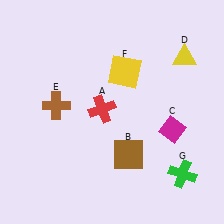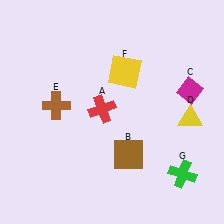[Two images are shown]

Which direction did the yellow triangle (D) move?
The yellow triangle (D) moved down.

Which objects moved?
The objects that moved are: the magenta diamond (C), the yellow triangle (D).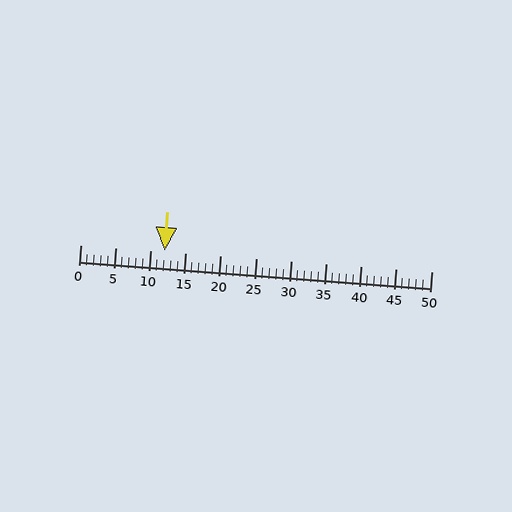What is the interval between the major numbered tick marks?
The major tick marks are spaced 5 units apart.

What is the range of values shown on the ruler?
The ruler shows values from 0 to 50.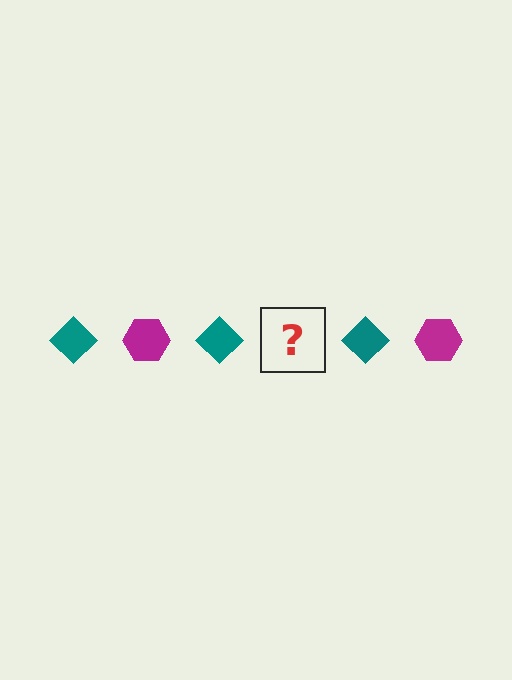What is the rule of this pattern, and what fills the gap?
The rule is that the pattern alternates between teal diamond and magenta hexagon. The gap should be filled with a magenta hexagon.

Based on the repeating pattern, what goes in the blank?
The blank should be a magenta hexagon.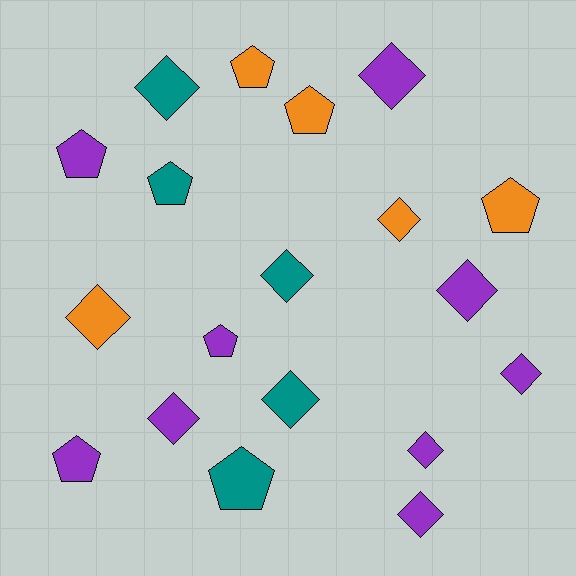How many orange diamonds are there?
There are 2 orange diamonds.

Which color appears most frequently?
Purple, with 9 objects.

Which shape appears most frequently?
Diamond, with 11 objects.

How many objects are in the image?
There are 19 objects.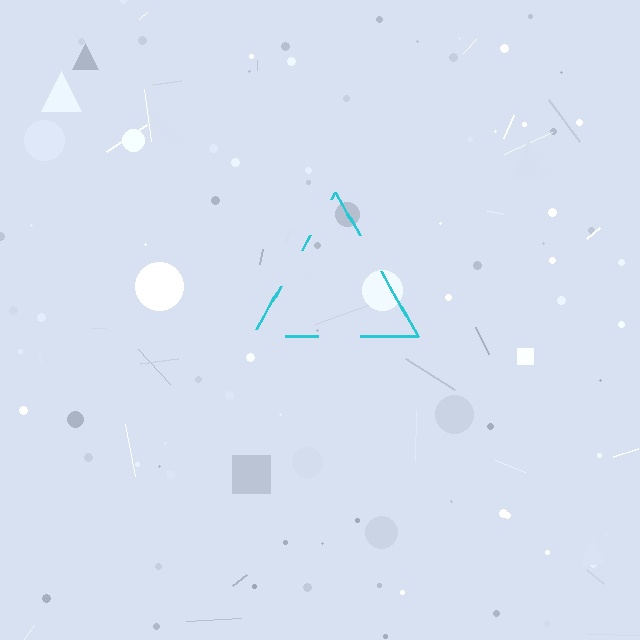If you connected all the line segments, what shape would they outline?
They would outline a triangle.